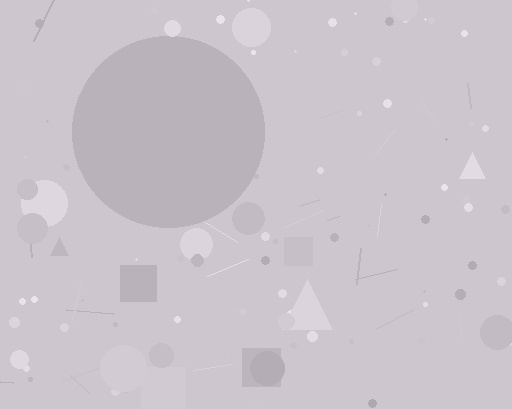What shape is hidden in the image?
A circle is hidden in the image.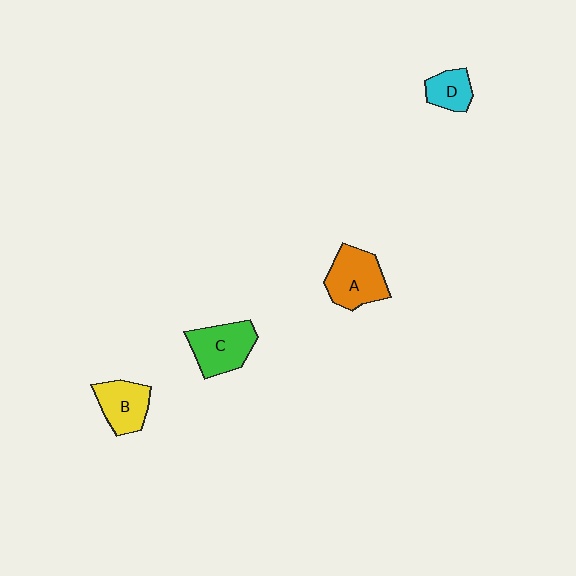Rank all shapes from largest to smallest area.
From largest to smallest: A (orange), C (green), B (yellow), D (cyan).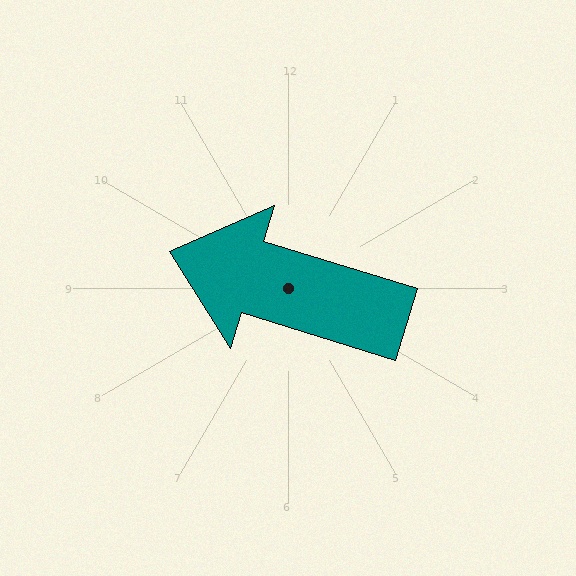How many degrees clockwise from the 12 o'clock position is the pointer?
Approximately 287 degrees.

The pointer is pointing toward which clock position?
Roughly 10 o'clock.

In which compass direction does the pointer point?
West.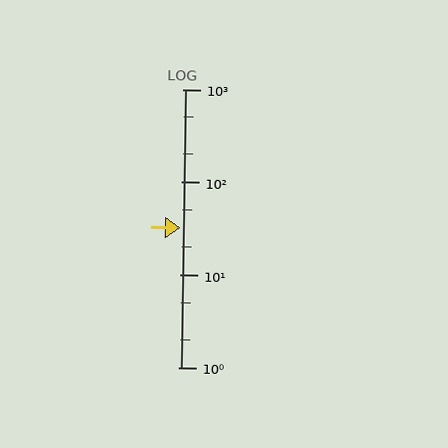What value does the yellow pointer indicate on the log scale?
The pointer indicates approximately 32.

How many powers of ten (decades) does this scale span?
The scale spans 3 decades, from 1 to 1000.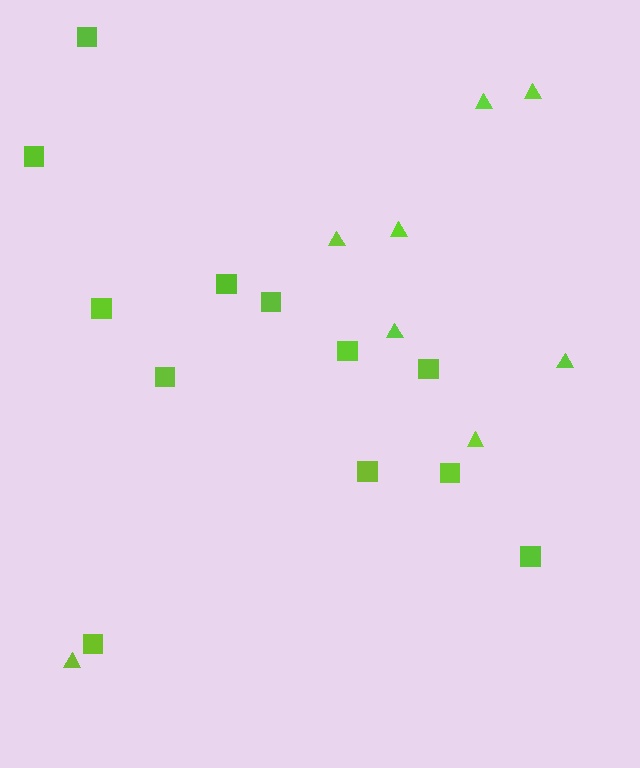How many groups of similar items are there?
There are 2 groups: one group of squares (12) and one group of triangles (8).